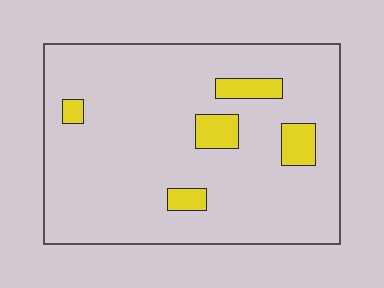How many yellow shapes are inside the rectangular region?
5.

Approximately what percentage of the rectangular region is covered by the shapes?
Approximately 10%.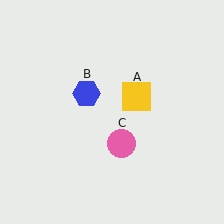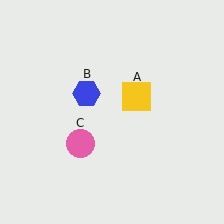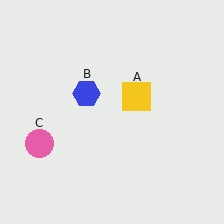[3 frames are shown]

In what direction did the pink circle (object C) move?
The pink circle (object C) moved left.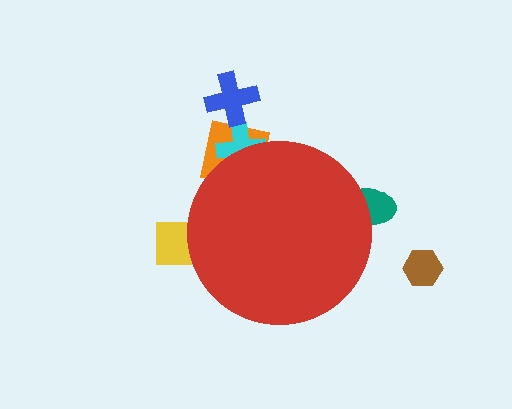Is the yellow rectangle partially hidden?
Yes, the yellow rectangle is partially hidden behind the red circle.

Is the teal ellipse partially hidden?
Yes, the teal ellipse is partially hidden behind the red circle.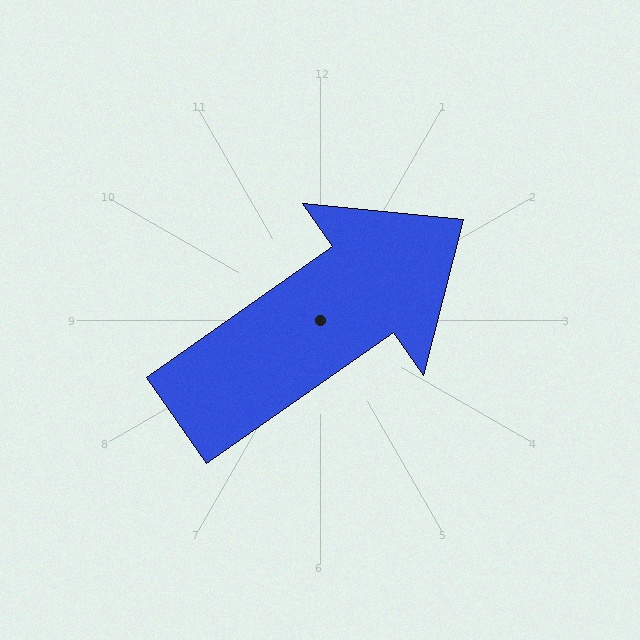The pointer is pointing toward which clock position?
Roughly 2 o'clock.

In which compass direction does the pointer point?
Northeast.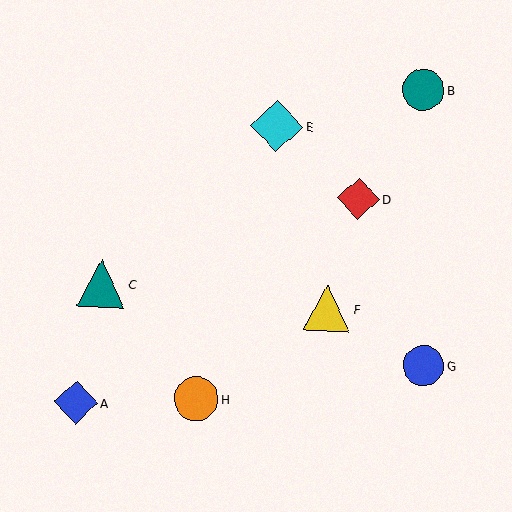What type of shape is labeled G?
Shape G is a blue circle.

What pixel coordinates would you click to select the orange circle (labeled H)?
Click at (196, 399) to select the orange circle H.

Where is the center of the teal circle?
The center of the teal circle is at (424, 89).